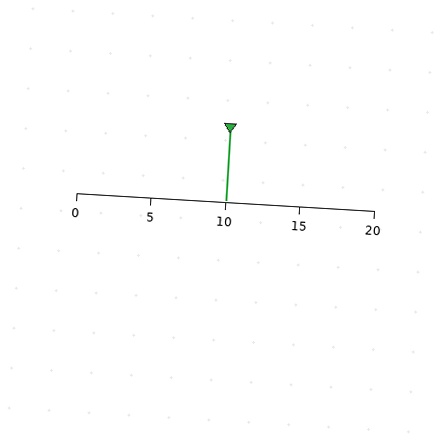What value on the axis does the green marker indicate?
The marker indicates approximately 10.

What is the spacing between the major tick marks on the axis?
The major ticks are spaced 5 apart.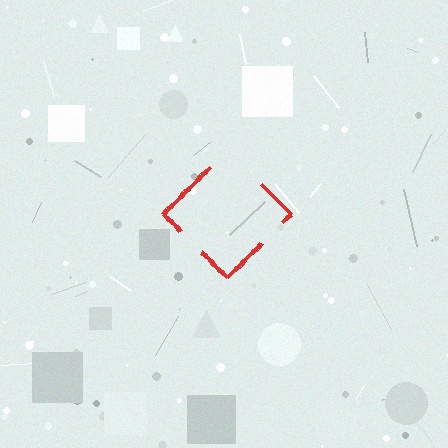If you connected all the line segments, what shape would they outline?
They would outline a diamond.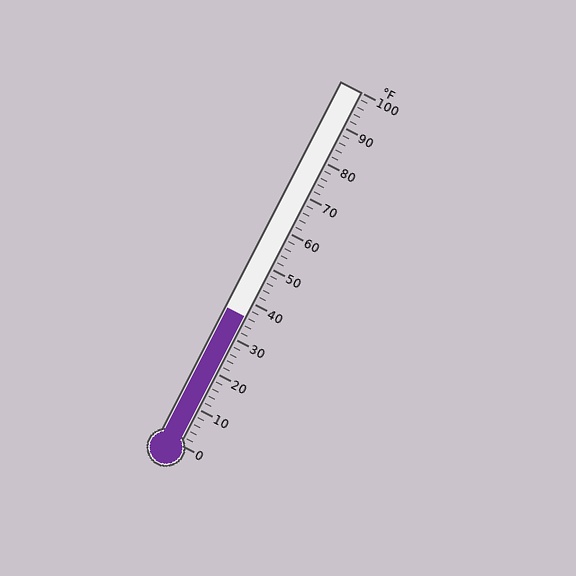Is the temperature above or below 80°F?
The temperature is below 80°F.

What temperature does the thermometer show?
The thermometer shows approximately 36°F.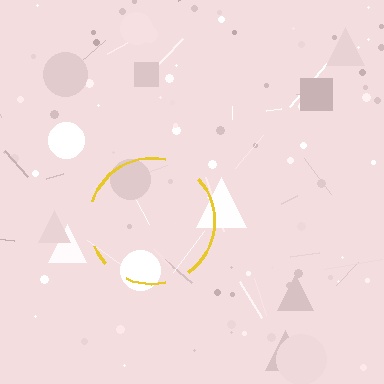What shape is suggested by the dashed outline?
The dashed outline suggests a circle.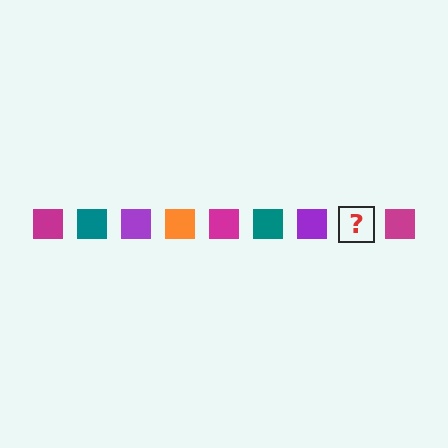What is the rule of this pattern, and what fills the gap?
The rule is that the pattern cycles through magenta, teal, purple, orange squares. The gap should be filled with an orange square.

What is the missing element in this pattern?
The missing element is an orange square.